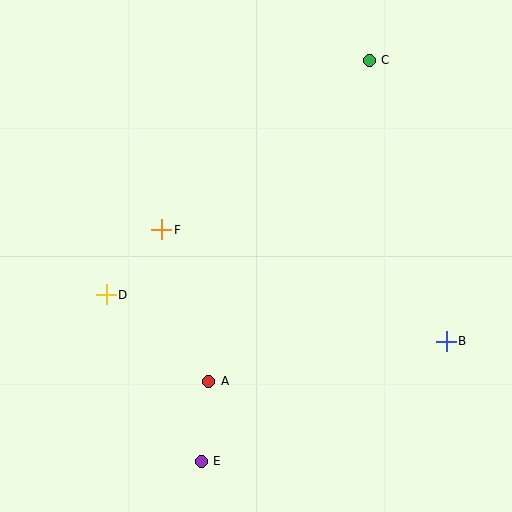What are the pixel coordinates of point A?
Point A is at (209, 381).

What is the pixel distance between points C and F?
The distance between C and F is 268 pixels.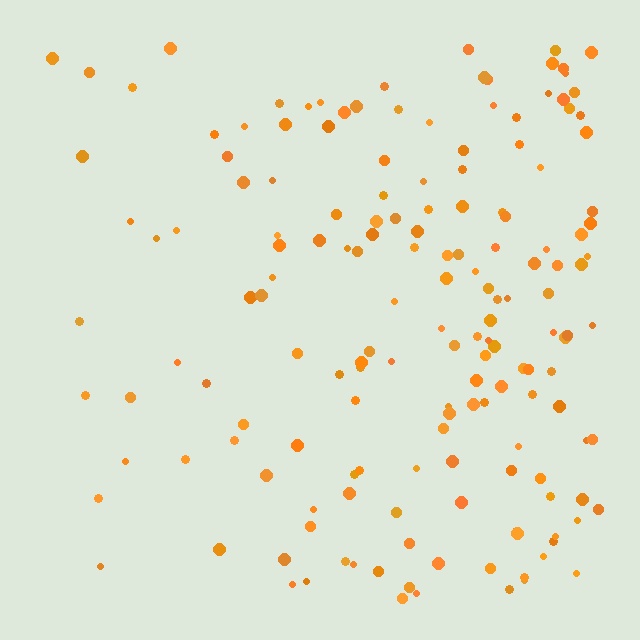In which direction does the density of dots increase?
From left to right, with the right side densest.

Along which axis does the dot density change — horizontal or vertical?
Horizontal.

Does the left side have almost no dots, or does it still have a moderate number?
Still a moderate number, just noticeably fewer than the right.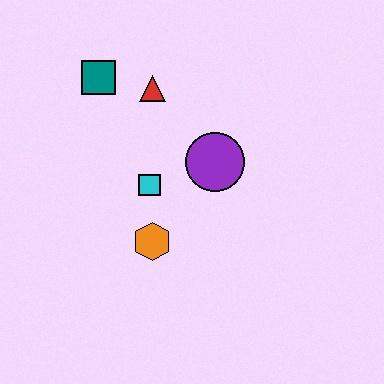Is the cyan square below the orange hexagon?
No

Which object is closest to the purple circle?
The cyan square is closest to the purple circle.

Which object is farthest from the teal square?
The orange hexagon is farthest from the teal square.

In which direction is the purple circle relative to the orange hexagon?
The purple circle is above the orange hexagon.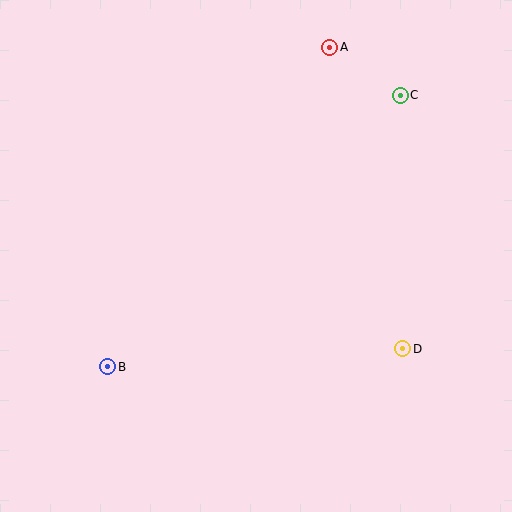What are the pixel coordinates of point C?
Point C is at (400, 95).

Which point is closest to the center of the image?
Point D at (402, 349) is closest to the center.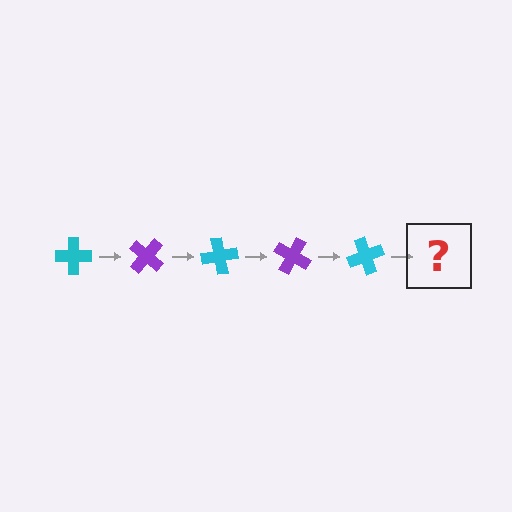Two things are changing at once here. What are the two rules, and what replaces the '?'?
The two rules are that it rotates 40 degrees each step and the color cycles through cyan and purple. The '?' should be a purple cross, rotated 200 degrees from the start.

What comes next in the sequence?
The next element should be a purple cross, rotated 200 degrees from the start.